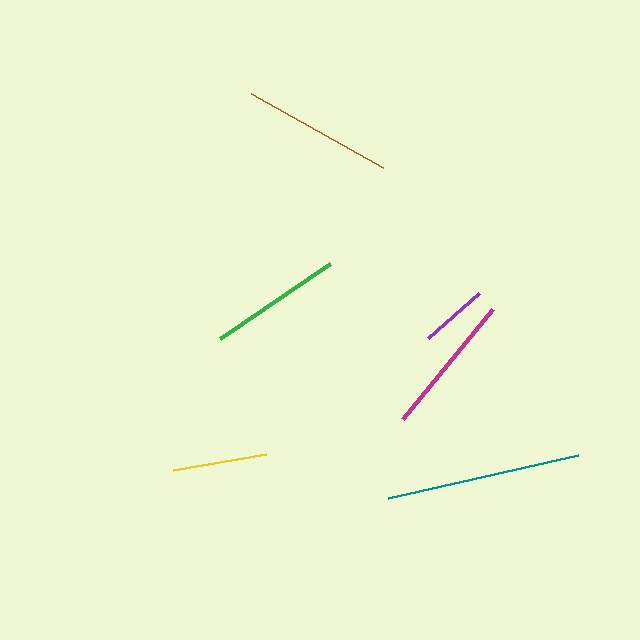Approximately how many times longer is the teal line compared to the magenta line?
The teal line is approximately 1.4 times the length of the magenta line.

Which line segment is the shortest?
The purple line is the shortest at approximately 68 pixels.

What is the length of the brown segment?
The brown segment is approximately 151 pixels long.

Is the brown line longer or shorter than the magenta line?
The brown line is longer than the magenta line.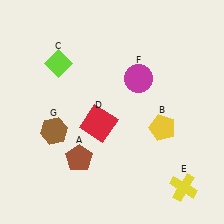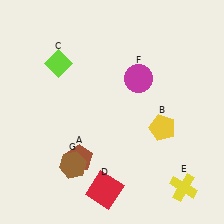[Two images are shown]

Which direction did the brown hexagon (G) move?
The brown hexagon (G) moved down.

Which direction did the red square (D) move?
The red square (D) moved down.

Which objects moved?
The objects that moved are: the red square (D), the brown hexagon (G).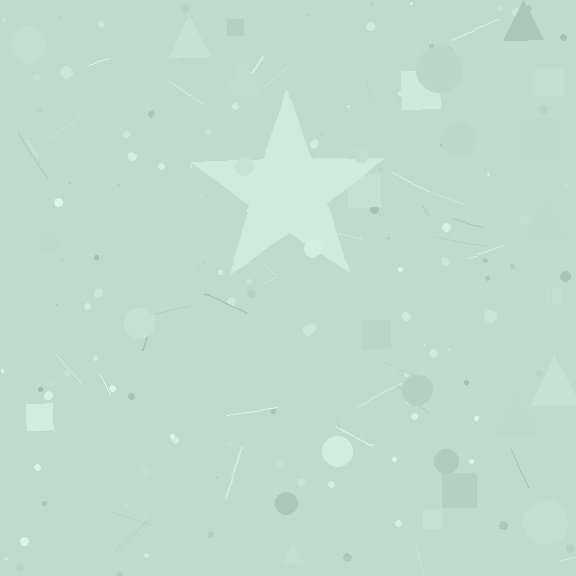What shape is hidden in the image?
A star is hidden in the image.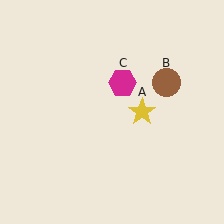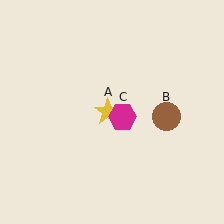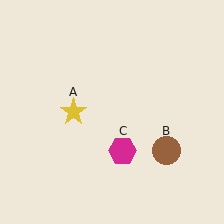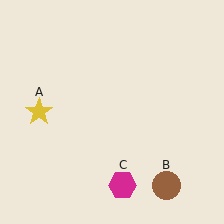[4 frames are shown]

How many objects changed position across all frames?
3 objects changed position: yellow star (object A), brown circle (object B), magenta hexagon (object C).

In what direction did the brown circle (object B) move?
The brown circle (object B) moved down.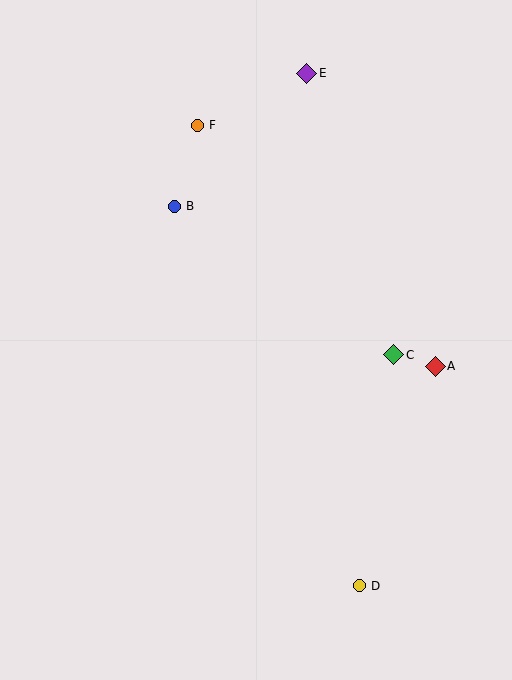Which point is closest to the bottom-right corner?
Point D is closest to the bottom-right corner.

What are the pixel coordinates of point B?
Point B is at (174, 206).